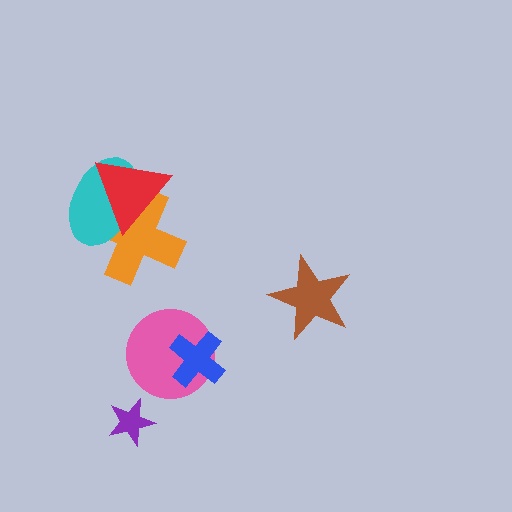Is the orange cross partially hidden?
Yes, it is partially covered by another shape.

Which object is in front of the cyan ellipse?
The red triangle is in front of the cyan ellipse.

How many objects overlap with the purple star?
0 objects overlap with the purple star.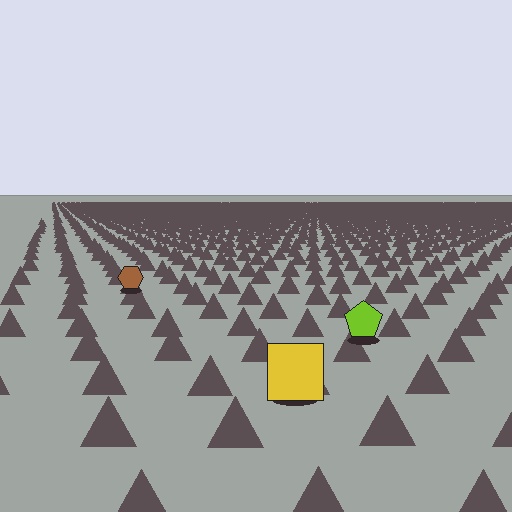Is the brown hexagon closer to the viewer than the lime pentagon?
No. The lime pentagon is closer — you can tell from the texture gradient: the ground texture is coarser near it.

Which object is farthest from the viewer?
The brown hexagon is farthest from the viewer. It appears smaller and the ground texture around it is denser.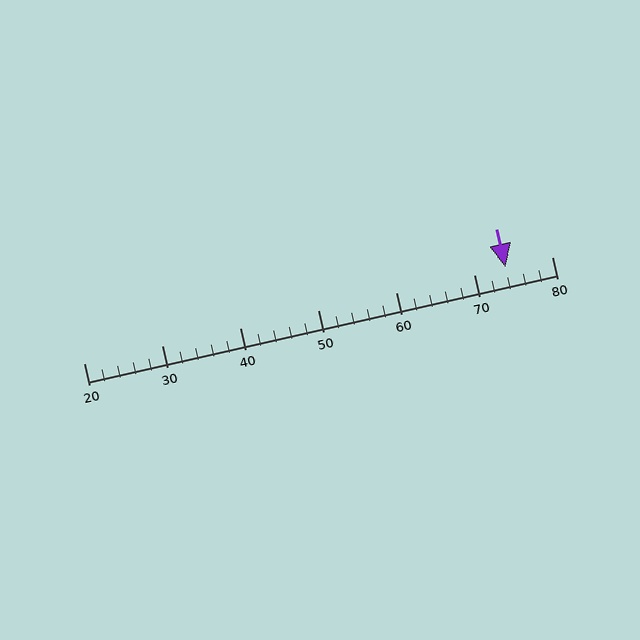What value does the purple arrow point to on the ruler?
The purple arrow points to approximately 74.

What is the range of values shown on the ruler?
The ruler shows values from 20 to 80.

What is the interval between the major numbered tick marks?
The major tick marks are spaced 10 units apart.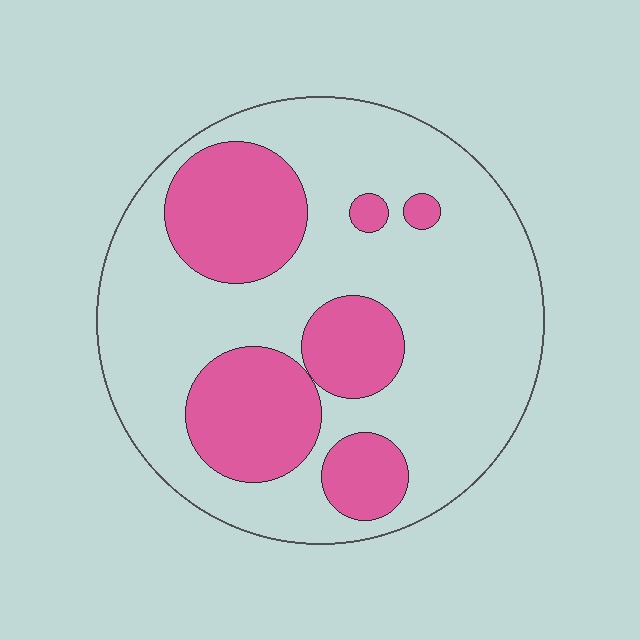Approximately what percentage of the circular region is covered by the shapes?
Approximately 30%.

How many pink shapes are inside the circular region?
6.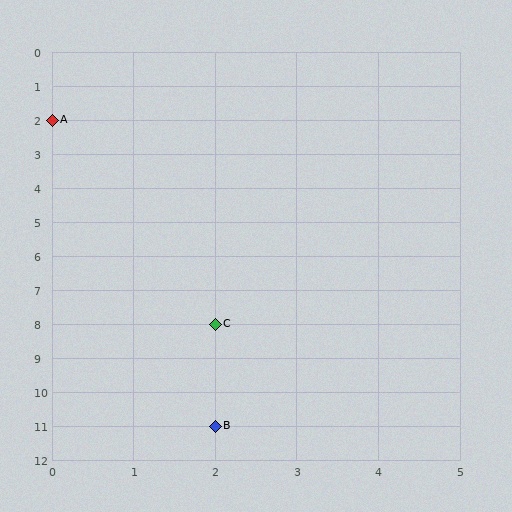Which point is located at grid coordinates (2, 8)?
Point C is at (2, 8).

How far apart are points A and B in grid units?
Points A and B are 2 columns and 9 rows apart (about 9.2 grid units diagonally).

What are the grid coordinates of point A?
Point A is at grid coordinates (0, 2).